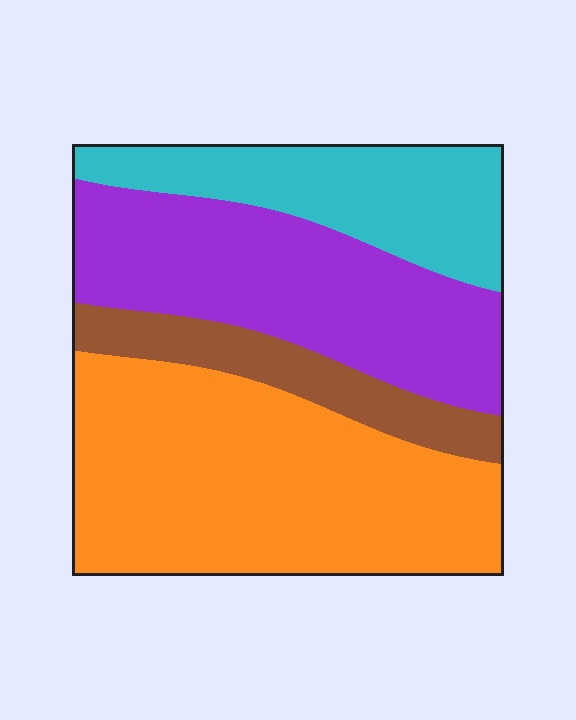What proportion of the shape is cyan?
Cyan covers roughly 20% of the shape.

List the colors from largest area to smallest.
From largest to smallest: orange, purple, cyan, brown.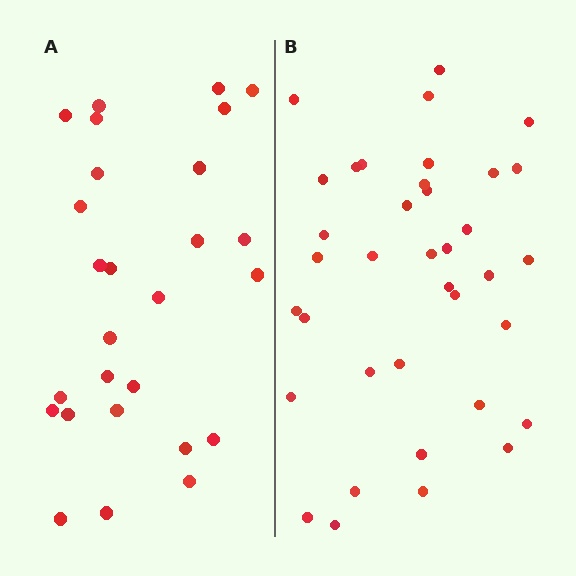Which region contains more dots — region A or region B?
Region B (the right region) has more dots.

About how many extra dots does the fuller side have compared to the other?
Region B has roughly 10 or so more dots than region A.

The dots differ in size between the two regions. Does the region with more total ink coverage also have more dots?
No. Region A has more total ink coverage because its dots are larger, but region B actually contains more individual dots. Total area can be misleading — the number of items is what matters here.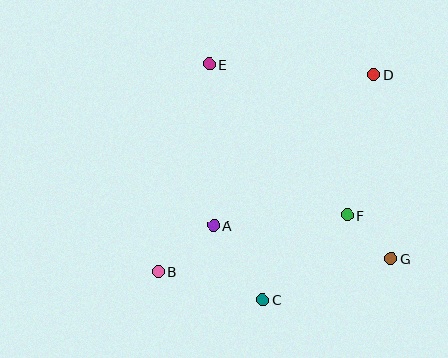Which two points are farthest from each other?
Points B and D are farthest from each other.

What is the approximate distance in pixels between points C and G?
The distance between C and G is approximately 134 pixels.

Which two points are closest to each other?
Points F and G are closest to each other.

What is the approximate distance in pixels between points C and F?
The distance between C and F is approximately 119 pixels.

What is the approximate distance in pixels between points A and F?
The distance between A and F is approximately 134 pixels.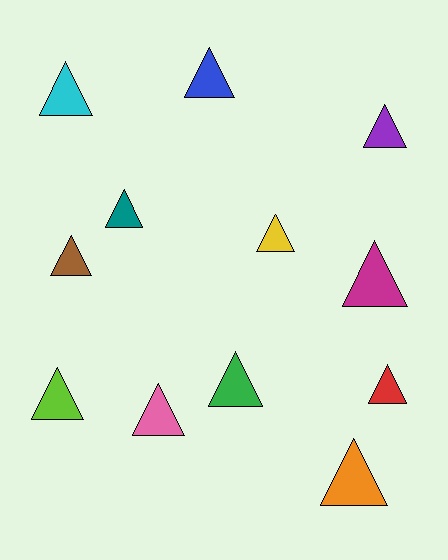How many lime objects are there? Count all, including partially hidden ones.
There is 1 lime object.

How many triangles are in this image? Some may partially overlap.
There are 12 triangles.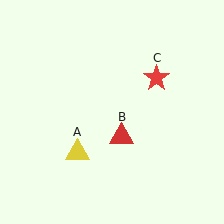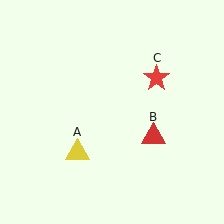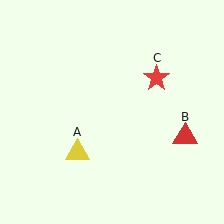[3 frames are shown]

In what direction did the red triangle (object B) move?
The red triangle (object B) moved right.